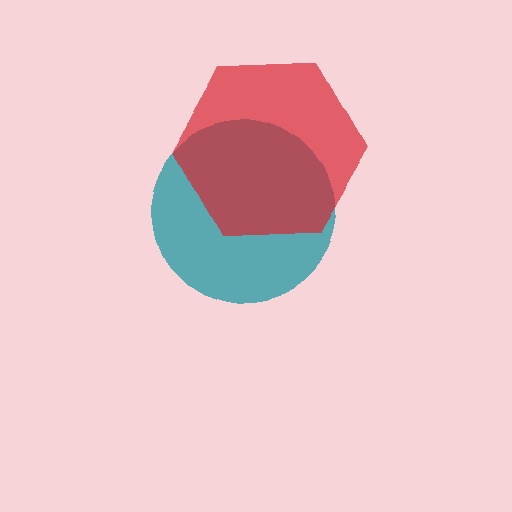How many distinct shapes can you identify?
There are 2 distinct shapes: a teal circle, a red hexagon.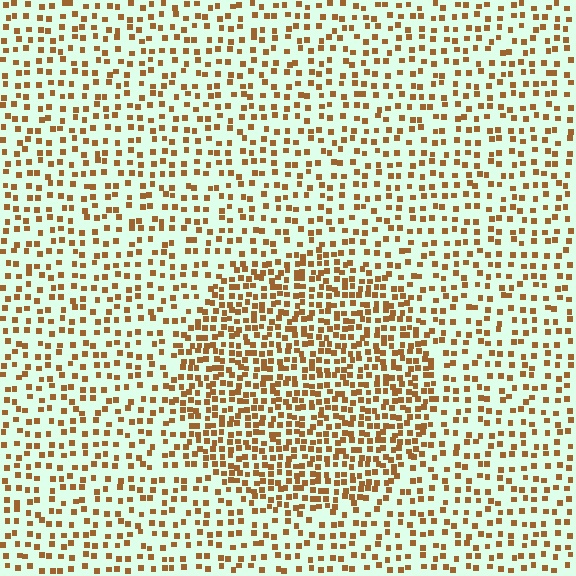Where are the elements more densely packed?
The elements are more densely packed inside the circle boundary.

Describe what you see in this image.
The image contains small brown elements arranged at two different densities. A circle-shaped region is visible where the elements are more densely packed than the surrounding area.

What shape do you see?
I see a circle.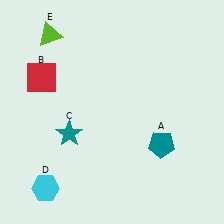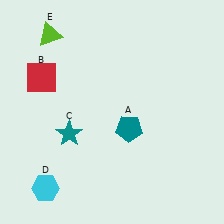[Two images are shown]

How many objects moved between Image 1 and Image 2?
1 object moved between the two images.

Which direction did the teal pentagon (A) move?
The teal pentagon (A) moved left.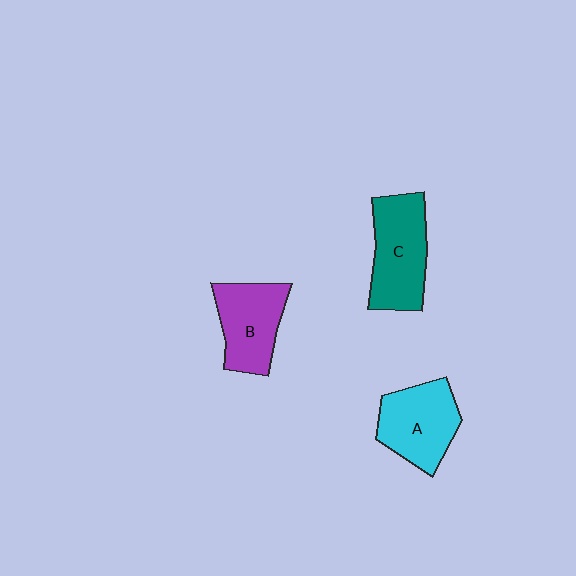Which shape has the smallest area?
Shape B (purple).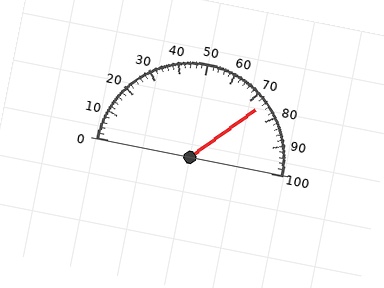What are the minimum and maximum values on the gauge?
The gauge ranges from 0 to 100.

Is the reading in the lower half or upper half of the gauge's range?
The reading is in the upper half of the range (0 to 100).